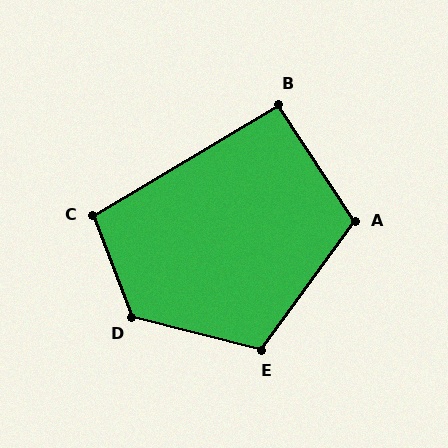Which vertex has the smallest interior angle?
B, at approximately 92 degrees.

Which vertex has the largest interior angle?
D, at approximately 125 degrees.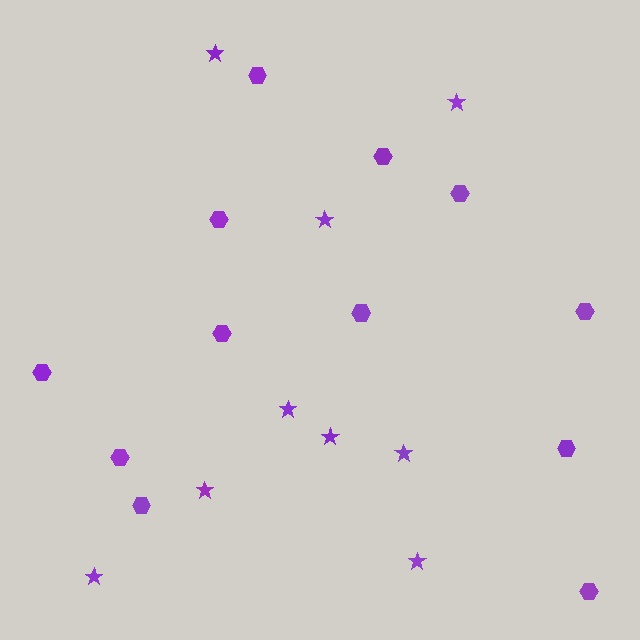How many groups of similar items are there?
There are 2 groups: one group of stars (9) and one group of hexagons (12).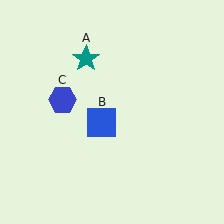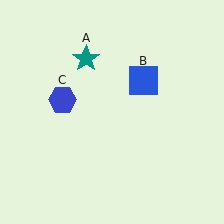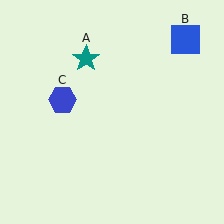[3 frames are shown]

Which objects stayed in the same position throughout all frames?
Teal star (object A) and blue hexagon (object C) remained stationary.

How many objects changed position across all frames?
1 object changed position: blue square (object B).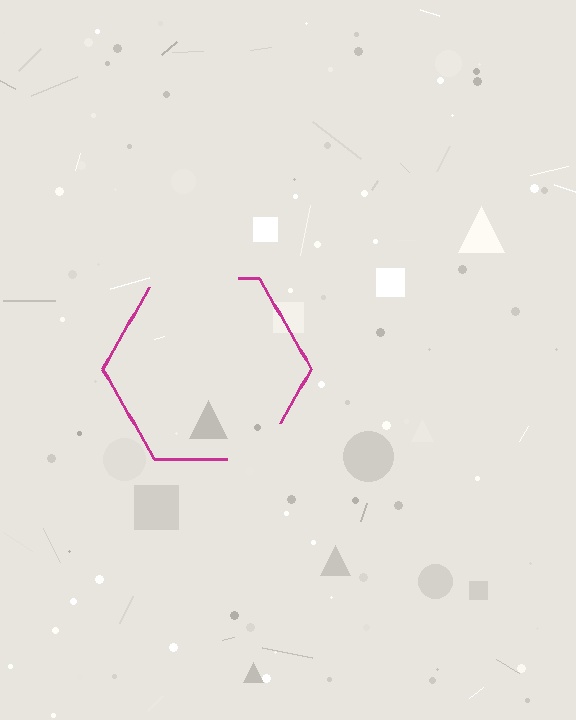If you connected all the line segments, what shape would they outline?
They would outline a hexagon.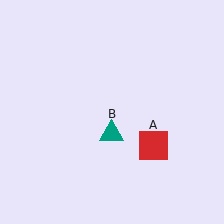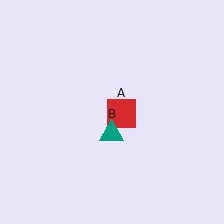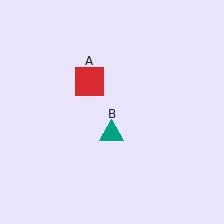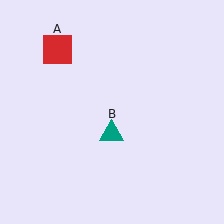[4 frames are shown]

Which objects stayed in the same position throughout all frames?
Teal triangle (object B) remained stationary.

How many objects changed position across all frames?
1 object changed position: red square (object A).